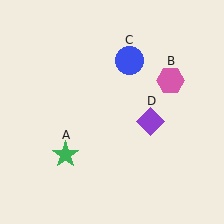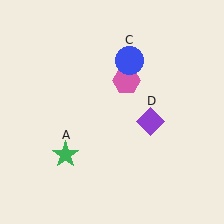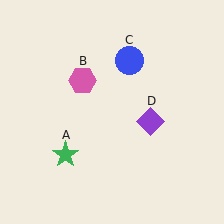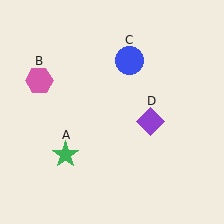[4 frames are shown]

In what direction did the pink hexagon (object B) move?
The pink hexagon (object B) moved left.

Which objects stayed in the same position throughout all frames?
Green star (object A) and blue circle (object C) and purple diamond (object D) remained stationary.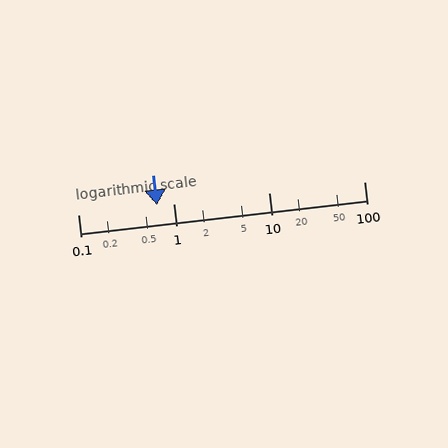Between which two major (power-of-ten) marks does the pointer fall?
The pointer is between 0.1 and 1.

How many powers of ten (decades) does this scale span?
The scale spans 3 decades, from 0.1 to 100.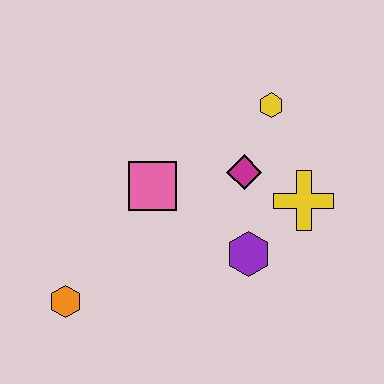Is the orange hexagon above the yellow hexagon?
No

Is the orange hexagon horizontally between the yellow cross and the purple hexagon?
No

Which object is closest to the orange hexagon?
The pink square is closest to the orange hexagon.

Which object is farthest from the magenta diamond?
The orange hexagon is farthest from the magenta diamond.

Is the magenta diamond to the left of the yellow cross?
Yes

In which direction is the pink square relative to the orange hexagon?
The pink square is above the orange hexagon.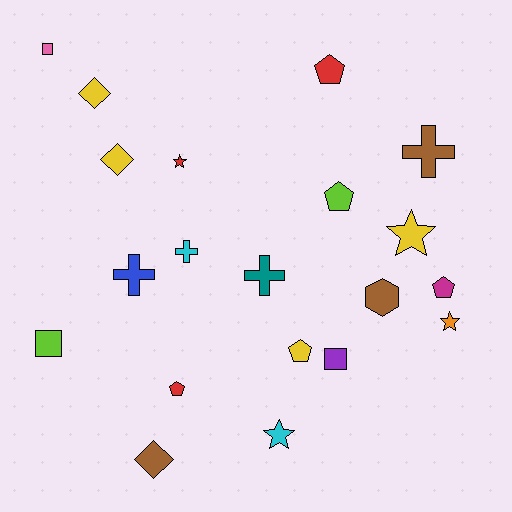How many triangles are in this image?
There are no triangles.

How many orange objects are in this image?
There is 1 orange object.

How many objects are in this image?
There are 20 objects.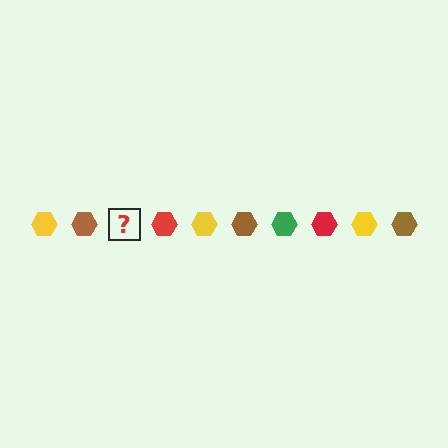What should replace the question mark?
The question mark should be replaced with a green hexagon.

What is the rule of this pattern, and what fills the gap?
The rule is that the pattern cycles through yellow, brown, green, red hexagons. The gap should be filled with a green hexagon.